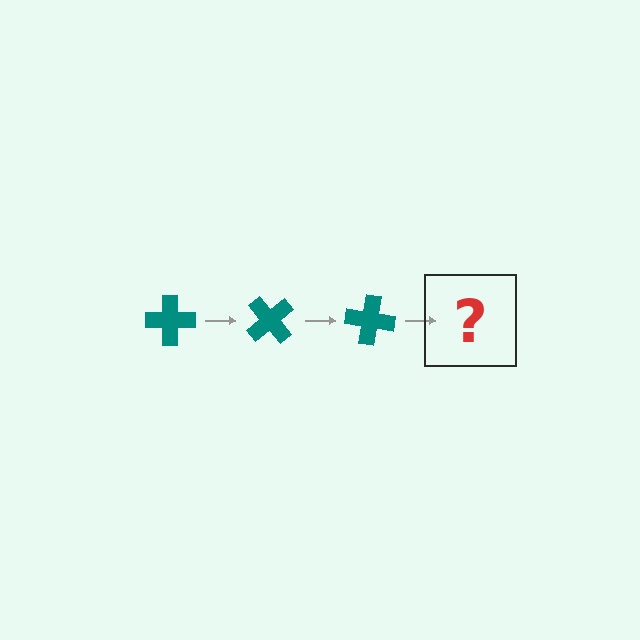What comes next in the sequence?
The next element should be a teal cross rotated 150 degrees.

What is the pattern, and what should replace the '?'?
The pattern is that the cross rotates 50 degrees each step. The '?' should be a teal cross rotated 150 degrees.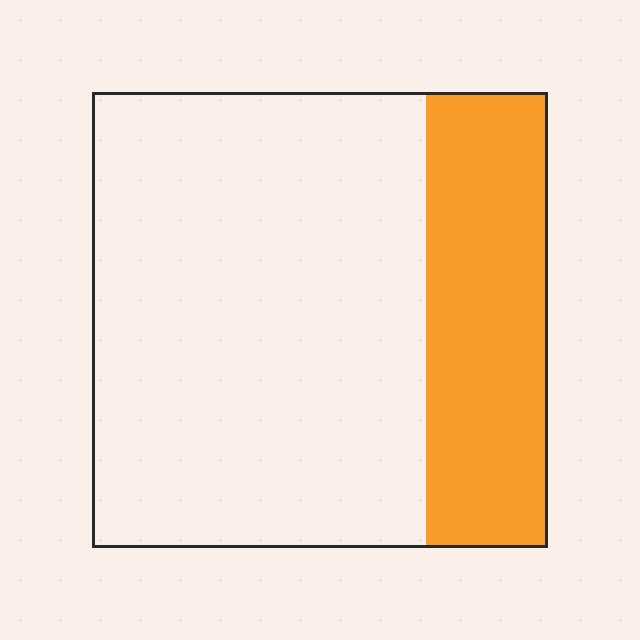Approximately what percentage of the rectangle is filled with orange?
Approximately 25%.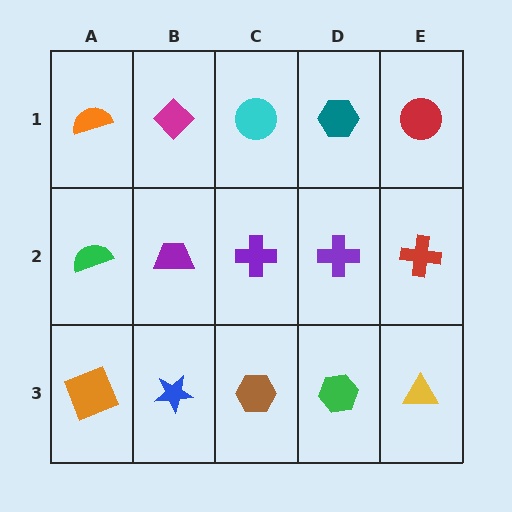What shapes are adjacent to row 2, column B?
A magenta diamond (row 1, column B), a blue star (row 3, column B), a green semicircle (row 2, column A), a purple cross (row 2, column C).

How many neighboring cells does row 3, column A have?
2.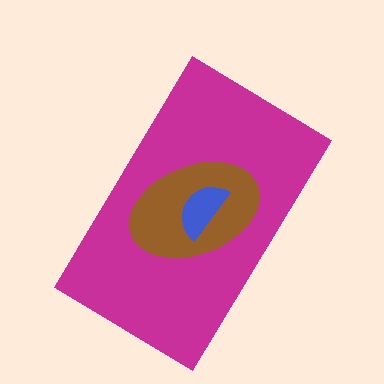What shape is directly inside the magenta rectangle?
The brown ellipse.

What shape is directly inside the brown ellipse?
The blue semicircle.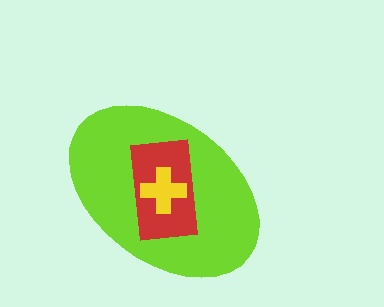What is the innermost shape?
The yellow cross.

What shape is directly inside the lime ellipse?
The red rectangle.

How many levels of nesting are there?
3.